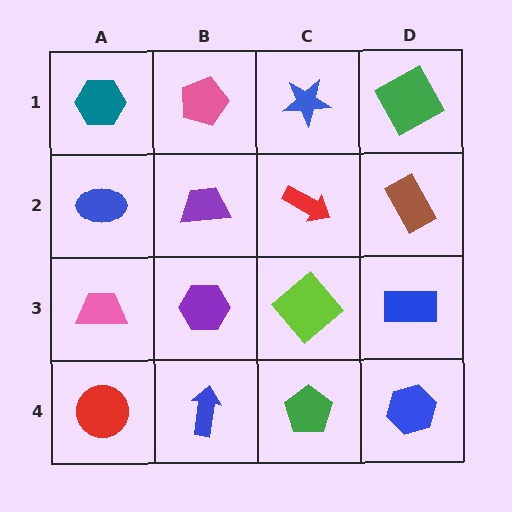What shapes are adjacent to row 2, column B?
A pink pentagon (row 1, column B), a purple hexagon (row 3, column B), a blue ellipse (row 2, column A), a red arrow (row 2, column C).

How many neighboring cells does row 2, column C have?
4.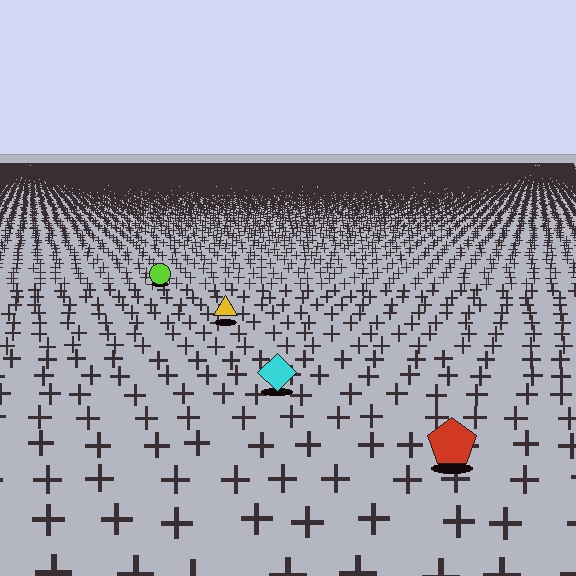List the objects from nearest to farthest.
From nearest to farthest: the red pentagon, the cyan diamond, the yellow triangle, the lime circle.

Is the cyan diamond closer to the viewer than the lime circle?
Yes. The cyan diamond is closer — you can tell from the texture gradient: the ground texture is coarser near it.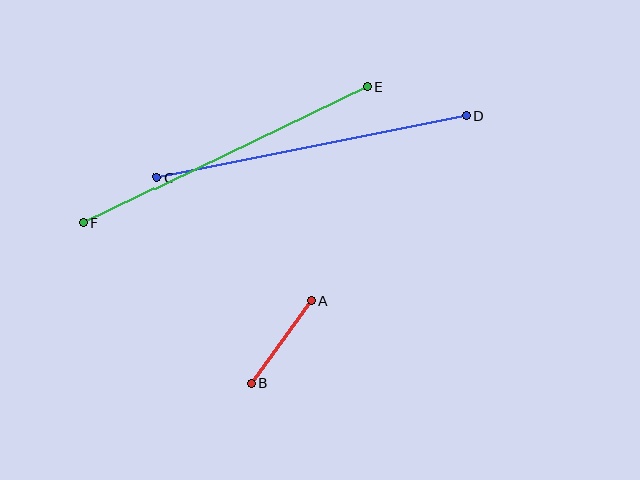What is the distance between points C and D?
The distance is approximately 316 pixels.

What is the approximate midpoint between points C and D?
The midpoint is at approximately (312, 147) pixels.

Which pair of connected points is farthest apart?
Points C and D are farthest apart.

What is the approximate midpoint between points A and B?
The midpoint is at approximately (281, 342) pixels.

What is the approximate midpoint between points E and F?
The midpoint is at approximately (226, 155) pixels.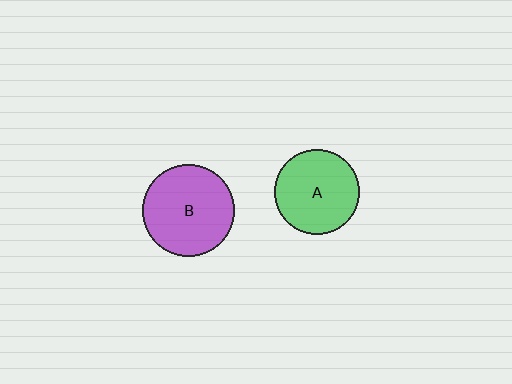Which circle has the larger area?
Circle B (purple).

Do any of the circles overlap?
No, none of the circles overlap.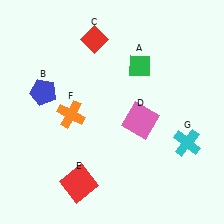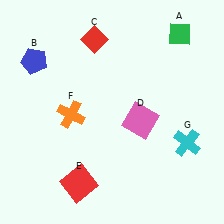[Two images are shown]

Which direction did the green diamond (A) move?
The green diamond (A) moved right.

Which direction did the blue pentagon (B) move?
The blue pentagon (B) moved up.